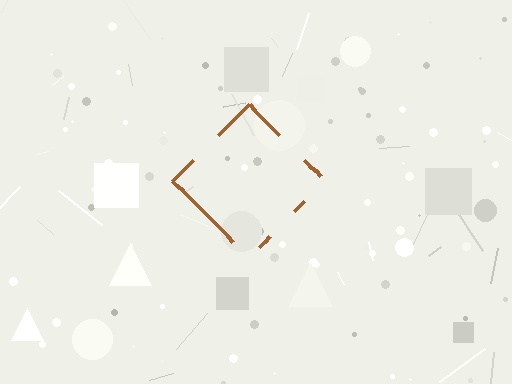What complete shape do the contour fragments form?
The contour fragments form a diamond.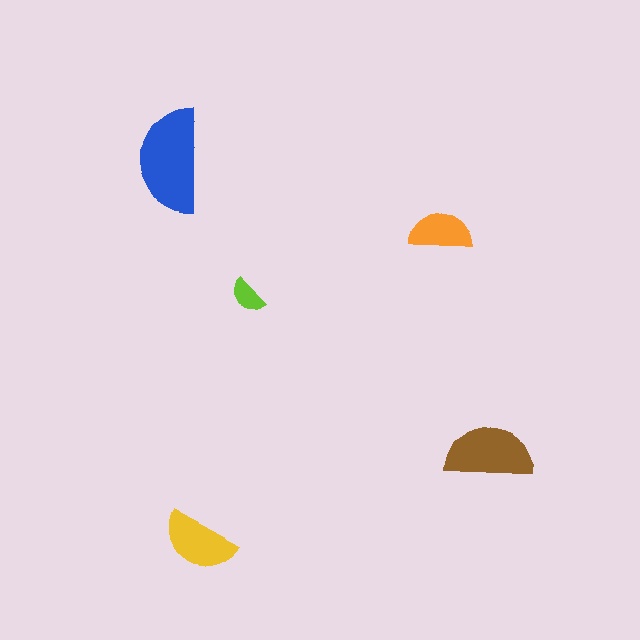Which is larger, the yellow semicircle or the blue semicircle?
The blue one.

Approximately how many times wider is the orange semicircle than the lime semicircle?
About 1.5 times wider.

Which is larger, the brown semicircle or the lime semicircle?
The brown one.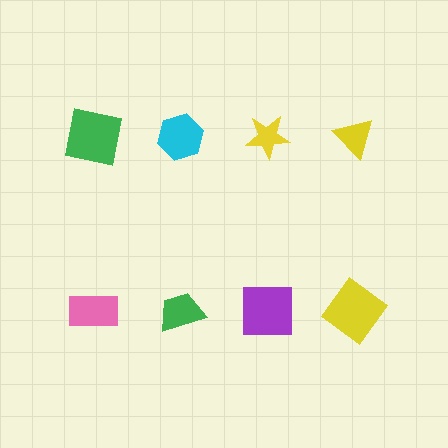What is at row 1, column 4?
A yellow triangle.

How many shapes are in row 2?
4 shapes.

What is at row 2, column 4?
A yellow diamond.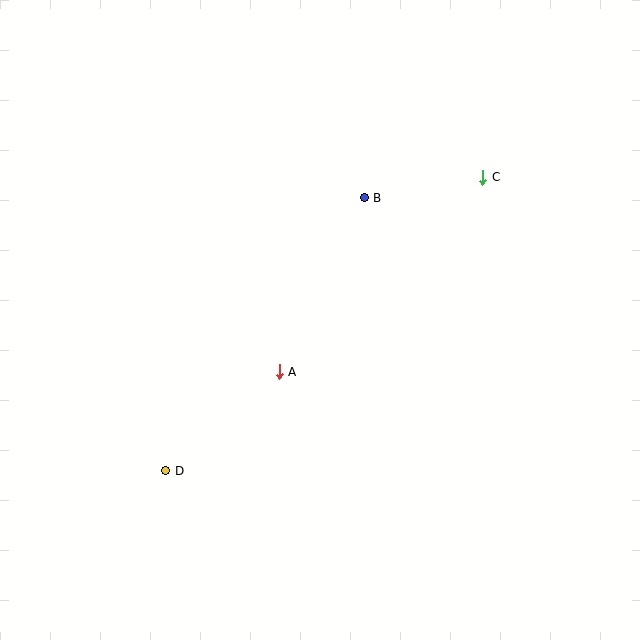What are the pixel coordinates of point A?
Point A is at (279, 372).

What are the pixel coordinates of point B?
Point B is at (364, 198).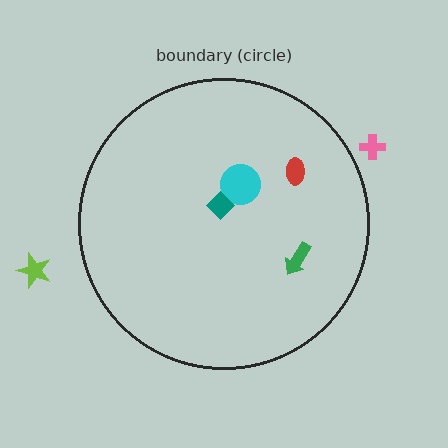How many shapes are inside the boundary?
4 inside, 2 outside.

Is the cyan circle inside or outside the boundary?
Inside.